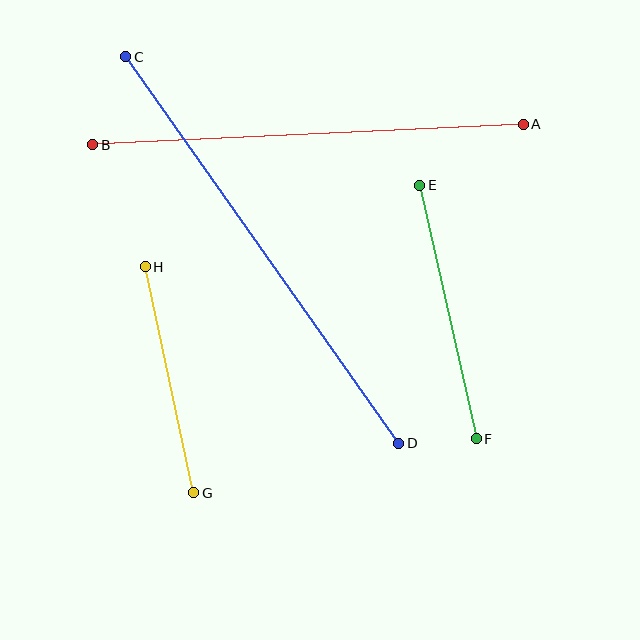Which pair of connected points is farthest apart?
Points C and D are farthest apart.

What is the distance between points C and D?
The distance is approximately 473 pixels.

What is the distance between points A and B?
The distance is approximately 431 pixels.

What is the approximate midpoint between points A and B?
The midpoint is at approximately (308, 135) pixels.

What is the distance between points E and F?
The distance is approximately 260 pixels.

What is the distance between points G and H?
The distance is approximately 231 pixels.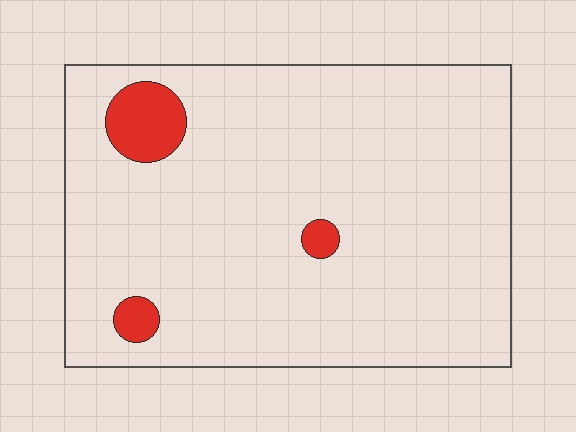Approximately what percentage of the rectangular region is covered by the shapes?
Approximately 5%.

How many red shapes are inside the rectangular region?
3.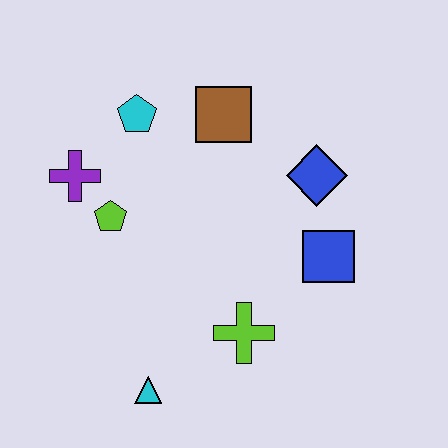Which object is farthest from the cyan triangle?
The brown square is farthest from the cyan triangle.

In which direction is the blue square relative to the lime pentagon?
The blue square is to the right of the lime pentagon.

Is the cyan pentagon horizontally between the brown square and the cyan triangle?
No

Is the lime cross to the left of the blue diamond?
Yes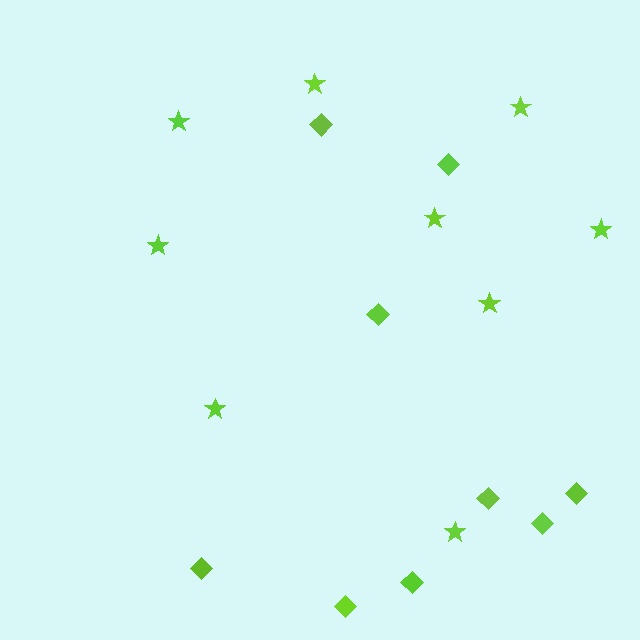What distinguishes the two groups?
There are 2 groups: one group of diamonds (9) and one group of stars (9).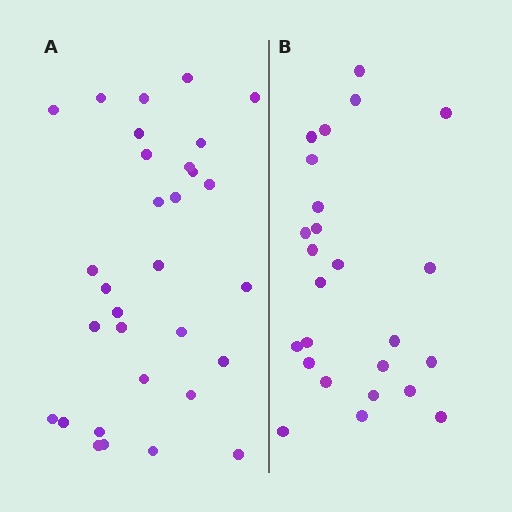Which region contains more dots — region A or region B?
Region A (the left region) has more dots.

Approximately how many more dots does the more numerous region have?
Region A has about 6 more dots than region B.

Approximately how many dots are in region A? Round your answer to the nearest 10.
About 30 dots. (The exact count is 31, which rounds to 30.)